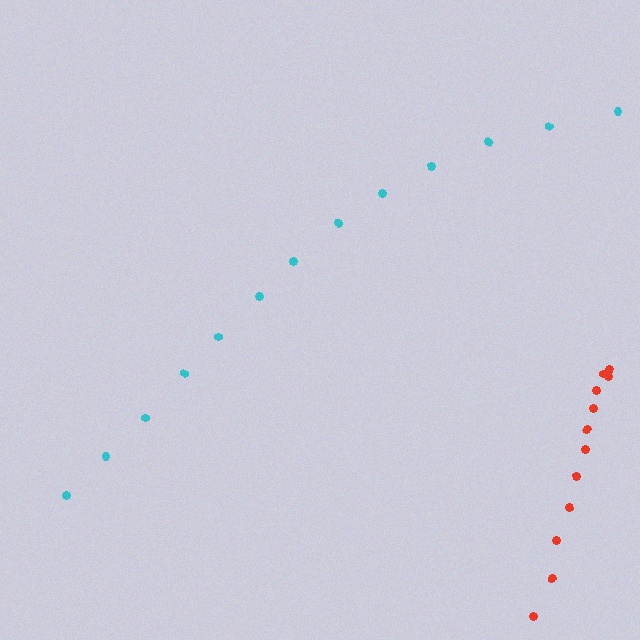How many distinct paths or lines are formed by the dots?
There are 2 distinct paths.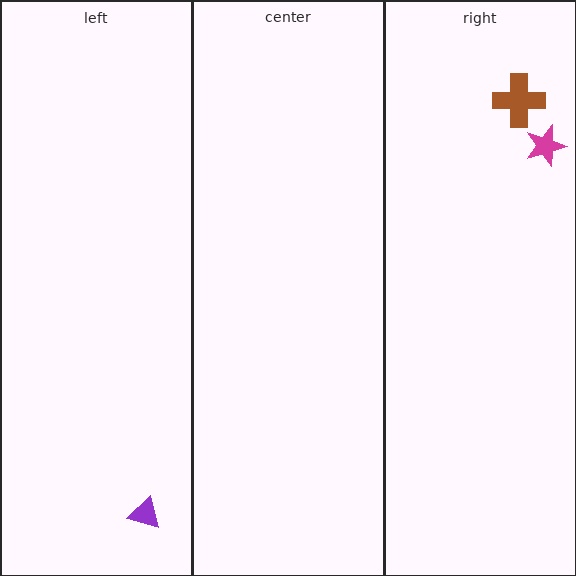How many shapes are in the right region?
2.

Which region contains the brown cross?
The right region.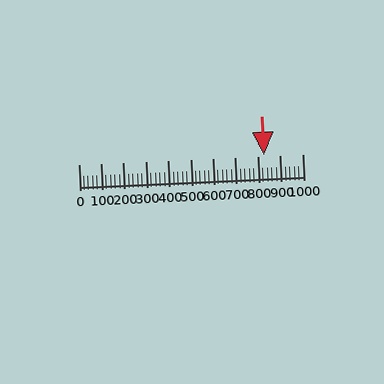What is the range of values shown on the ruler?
The ruler shows values from 0 to 1000.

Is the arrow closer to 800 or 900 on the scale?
The arrow is closer to 800.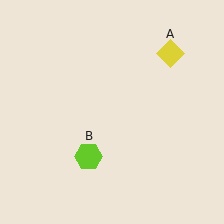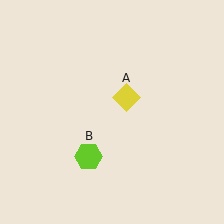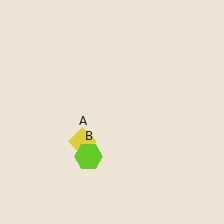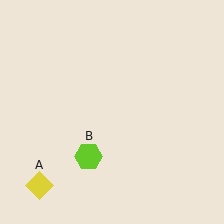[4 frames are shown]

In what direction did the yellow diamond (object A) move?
The yellow diamond (object A) moved down and to the left.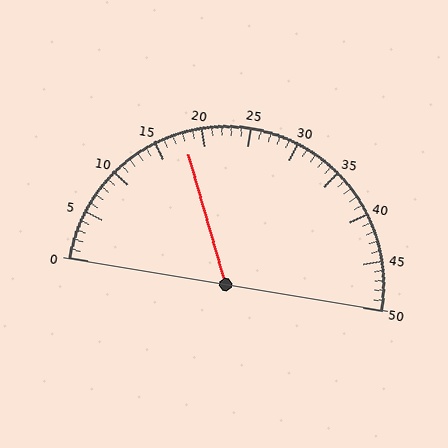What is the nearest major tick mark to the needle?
The nearest major tick mark is 20.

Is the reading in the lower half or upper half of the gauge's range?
The reading is in the lower half of the range (0 to 50).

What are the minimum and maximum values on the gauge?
The gauge ranges from 0 to 50.